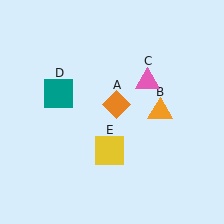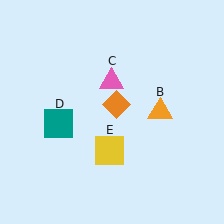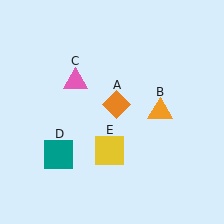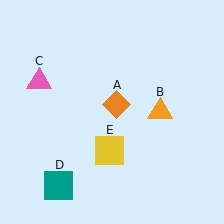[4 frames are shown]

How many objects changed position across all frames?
2 objects changed position: pink triangle (object C), teal square (object D).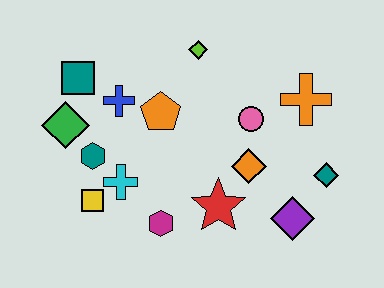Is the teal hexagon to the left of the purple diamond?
Yes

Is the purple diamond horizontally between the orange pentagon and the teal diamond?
Yes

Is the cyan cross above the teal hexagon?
No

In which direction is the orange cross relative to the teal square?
The orange cross is to the right of the teal square.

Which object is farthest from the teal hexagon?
The teal diamond is farthest from the teal hexagon.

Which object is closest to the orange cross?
The pink circle is closest to the orange cross.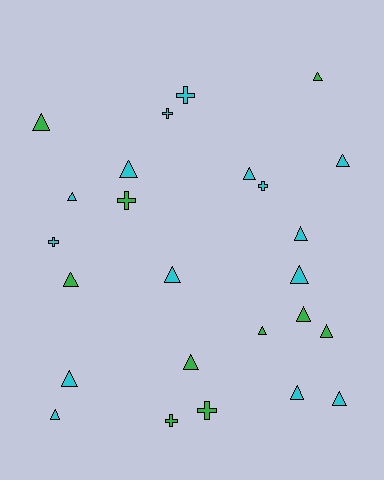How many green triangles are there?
There are 7 green triangles.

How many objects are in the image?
There are 25 objects.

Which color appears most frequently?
Cyan, with 15 objects.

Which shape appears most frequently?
Triangle, with 18 objects.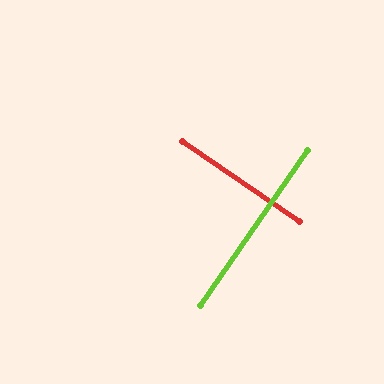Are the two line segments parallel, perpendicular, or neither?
Perpendicular — they meet at approximately 90°.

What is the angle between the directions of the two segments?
Approximately 90 degrees.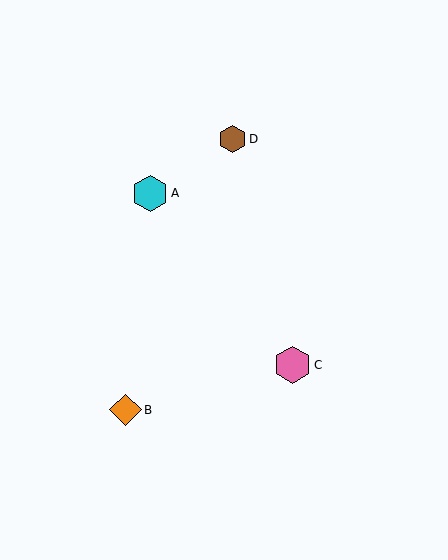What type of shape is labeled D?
Shape D is a brown hexagon.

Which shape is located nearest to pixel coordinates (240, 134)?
The brown hexagon (labeled D) at (232, 139) is nearest to that location.